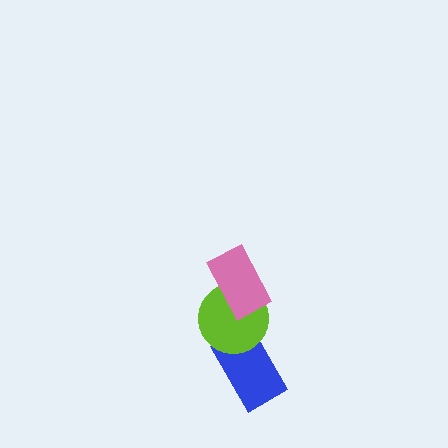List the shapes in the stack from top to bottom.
From top to bottom: the pink rectangle, the lime circle, the blue rectangle.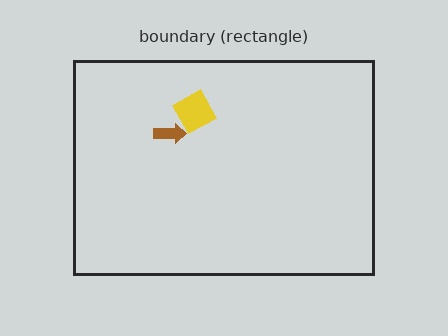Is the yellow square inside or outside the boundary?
Inside.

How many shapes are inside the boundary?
2 inside, 0 outside.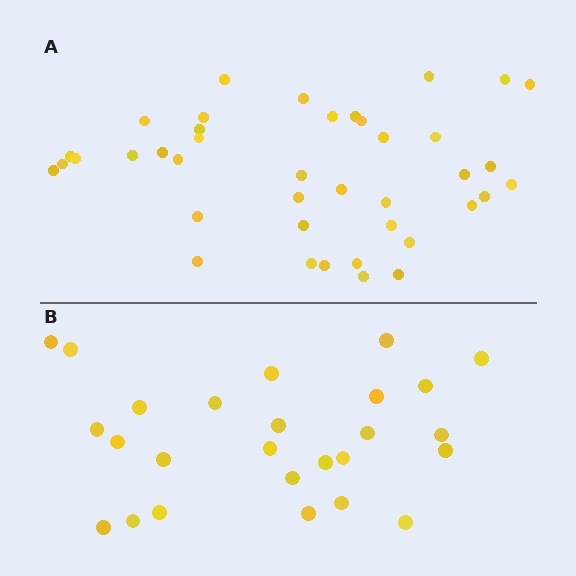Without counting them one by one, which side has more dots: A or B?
Region A (the top region) has more dots.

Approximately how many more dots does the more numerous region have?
Region A has approximately 15 more dots than region B.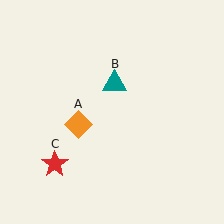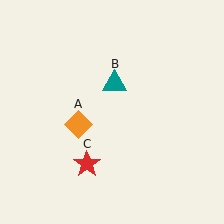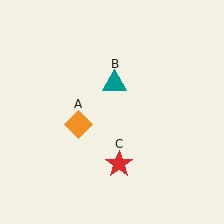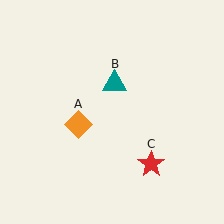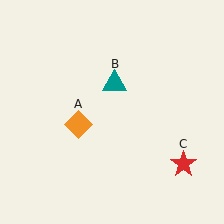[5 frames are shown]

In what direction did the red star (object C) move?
The red star (object C) moved right.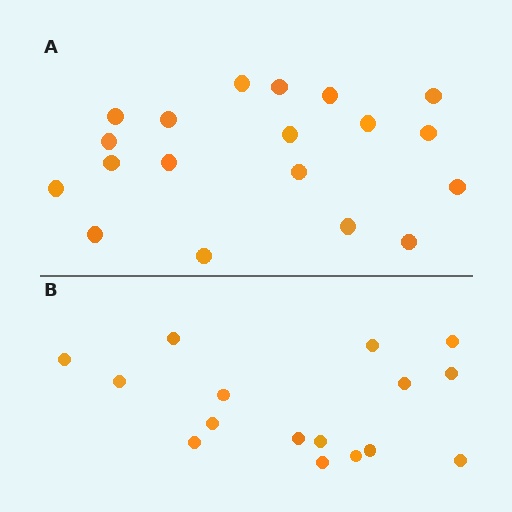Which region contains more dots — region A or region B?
Region A (the top region) has more dots.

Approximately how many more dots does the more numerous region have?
Region A has just a few more — roughly 2 or 3 more dots than region B.